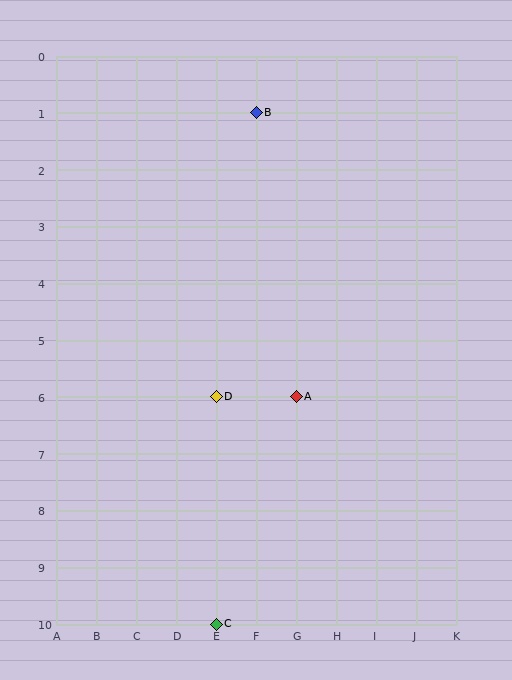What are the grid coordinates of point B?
Point B is at grid coordinates (F, 1).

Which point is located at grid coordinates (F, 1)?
Point B is at (F, 1).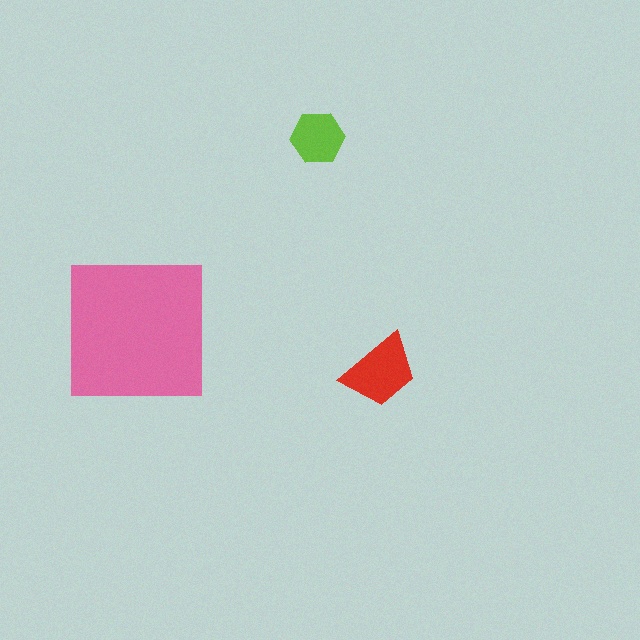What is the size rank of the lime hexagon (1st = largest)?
3rd.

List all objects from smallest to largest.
The lime hexagon, the red trapezoid, the pink square.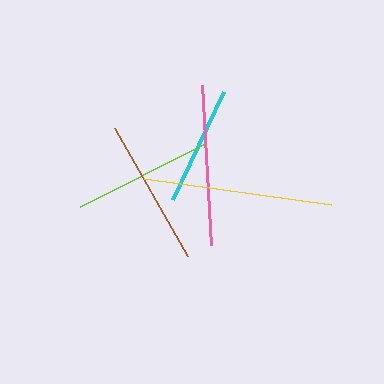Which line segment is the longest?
The yellow line is the longest at approximately 189 pixels.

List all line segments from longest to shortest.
From longest to shortest: yellow, pink, brown, lime, cyan.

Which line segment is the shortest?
The cyan line is the shortest at approximately 119 pixels.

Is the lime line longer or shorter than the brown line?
The brown line is longer than the lime line.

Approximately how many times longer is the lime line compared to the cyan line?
The lime line is approximately 1.2 times the length of the cyan line.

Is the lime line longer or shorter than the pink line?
The pink line is longer than the lime line.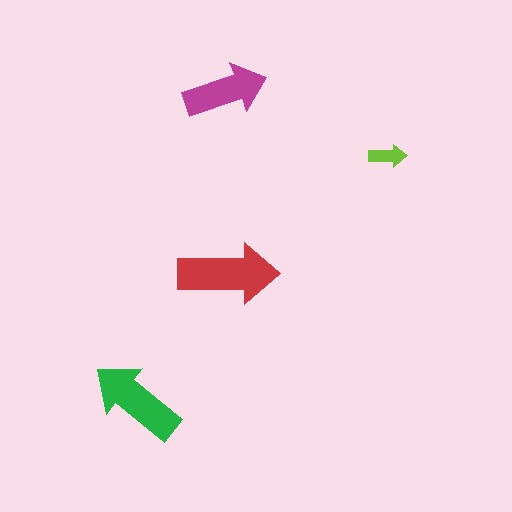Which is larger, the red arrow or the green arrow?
The red one.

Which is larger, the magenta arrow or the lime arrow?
The magenta one.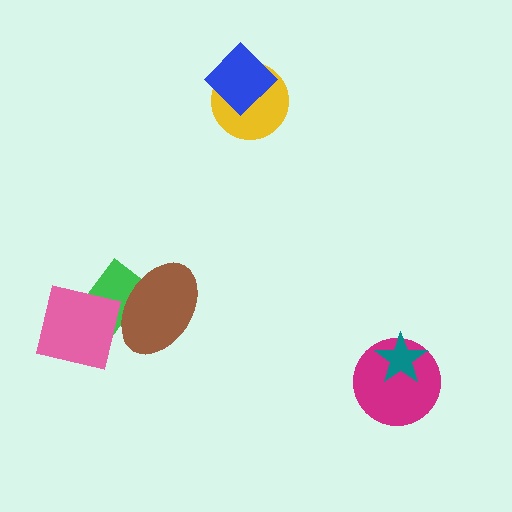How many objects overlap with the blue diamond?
1 object overlaps with the blue diamond.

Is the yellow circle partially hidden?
Yes, it is partially covered by another shape.